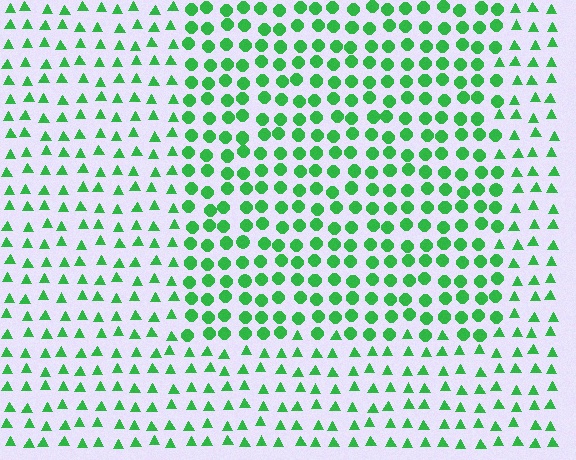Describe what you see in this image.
The image is filled with small green elements arranged in a uniform grid. A rectangle-shaped region contains circles, while the surrounding area contains triangles. The boundary is defined purely by the change in element shape.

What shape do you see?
I see a rectangle.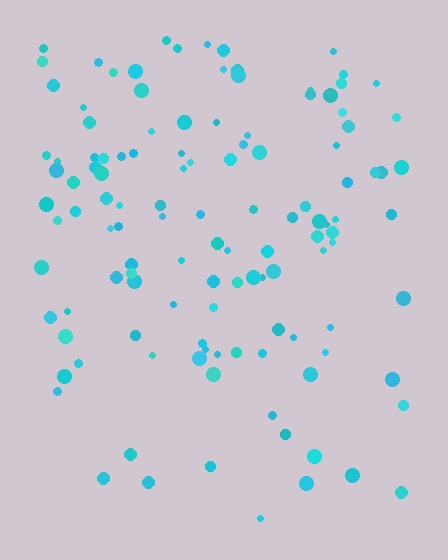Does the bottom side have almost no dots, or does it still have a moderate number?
Still a moderate number, just noticeably fewer than the top.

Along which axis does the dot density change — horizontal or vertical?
Vertical.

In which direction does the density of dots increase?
From bottom to top, with the top side densest.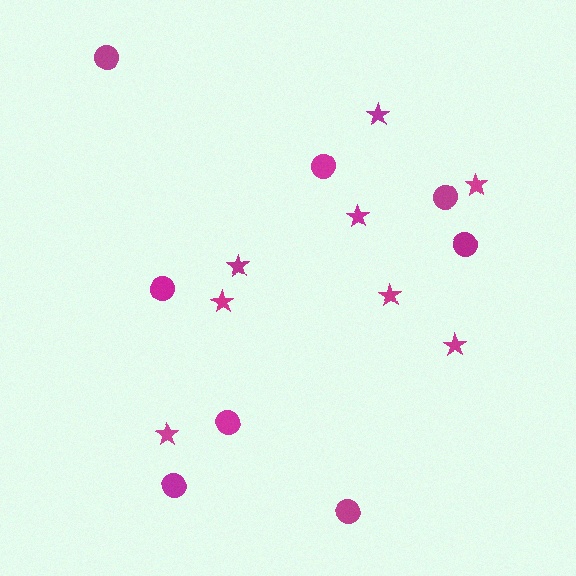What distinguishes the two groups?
There are 2 groups: one group of circles (8) and one group of stars (8).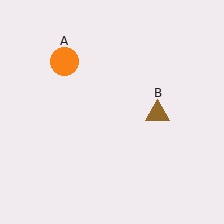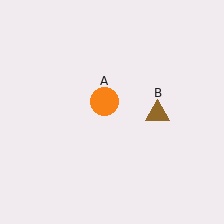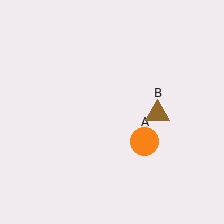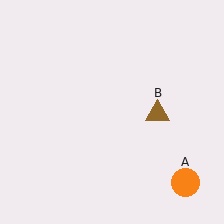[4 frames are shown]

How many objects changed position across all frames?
1 object changed position: orange circle (object A).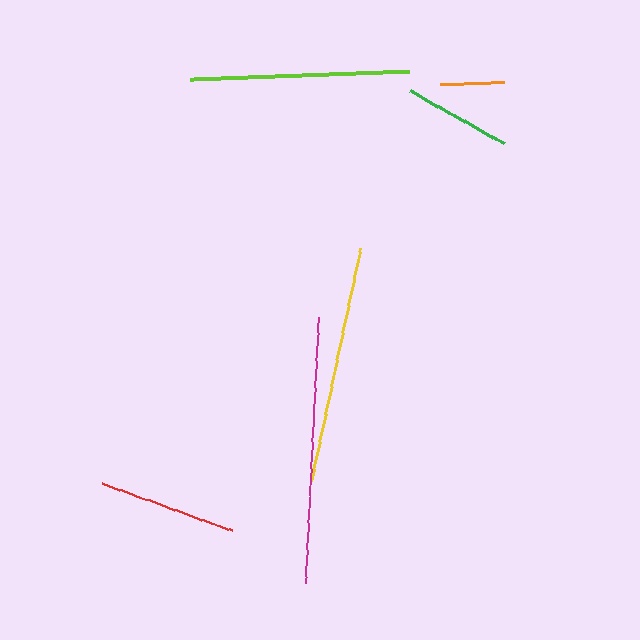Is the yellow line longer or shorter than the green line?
The yellow line is longer than the green line.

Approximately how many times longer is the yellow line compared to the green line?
The yellow line is approximately 2.2 times the length of the green line.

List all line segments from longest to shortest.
From longest to shortest: magenta, yellow, lime, red, green, orange.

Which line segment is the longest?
The magenta line is the longest at approximately 266 pixels.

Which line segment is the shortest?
The orange line is the shortest at approximately 65 pixels.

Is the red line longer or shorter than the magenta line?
The magenta line is longer than the red line.